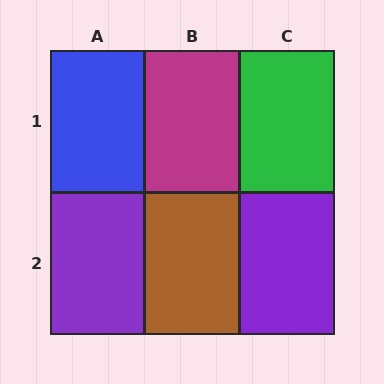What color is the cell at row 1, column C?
Green.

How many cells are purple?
2 cells are purple.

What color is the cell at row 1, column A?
Blue.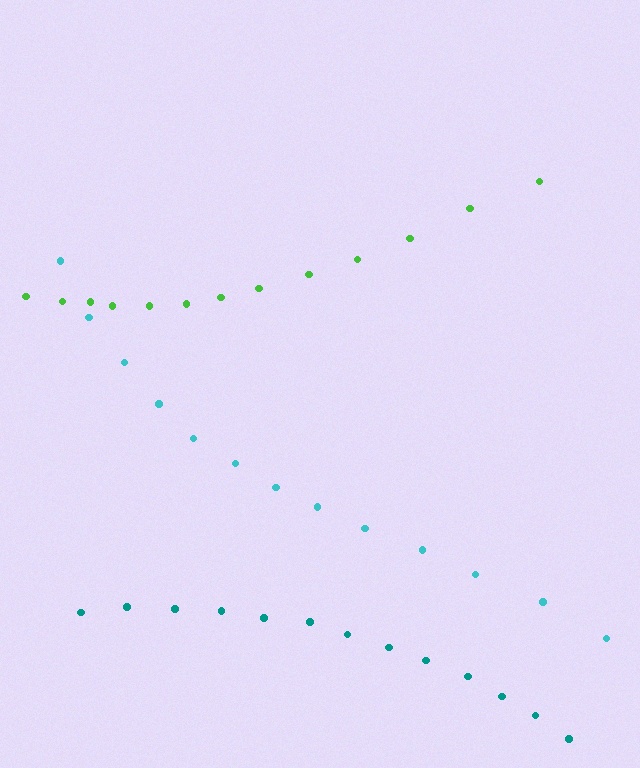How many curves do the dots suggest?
There are 3 distinct paths.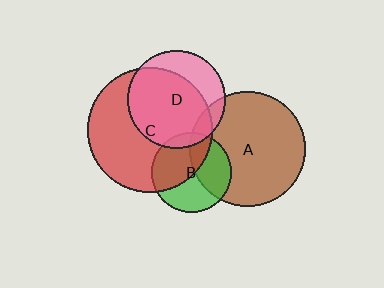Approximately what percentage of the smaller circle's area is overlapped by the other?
Approximately 10%.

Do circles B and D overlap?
Yes.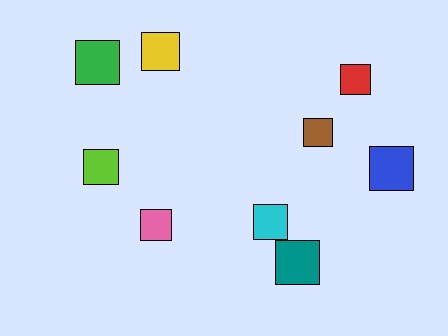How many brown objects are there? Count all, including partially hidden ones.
There is 1 brown object.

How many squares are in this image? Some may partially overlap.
There are 9 squares.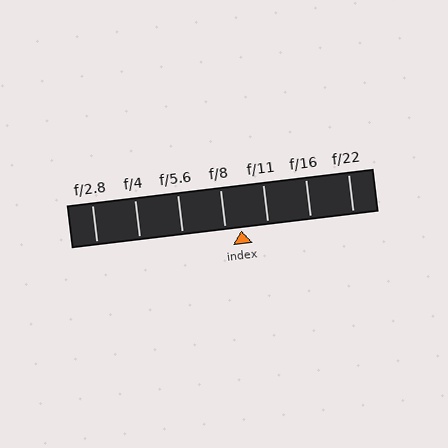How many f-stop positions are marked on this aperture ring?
There are 7 f-stop positions marked.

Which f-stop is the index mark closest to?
The index mark is closest to f/8.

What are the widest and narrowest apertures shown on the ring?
The widest aperture shown is f/2.8 and the narrowest is f/22.